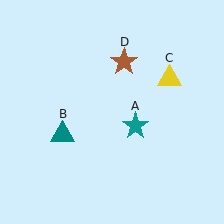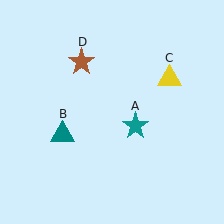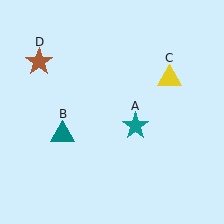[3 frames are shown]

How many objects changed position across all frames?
1 object changed position: brown star (object D).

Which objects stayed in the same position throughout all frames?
Teal star (object A) and teal triangle (object B) and yellow triangle (object C) remained stationary.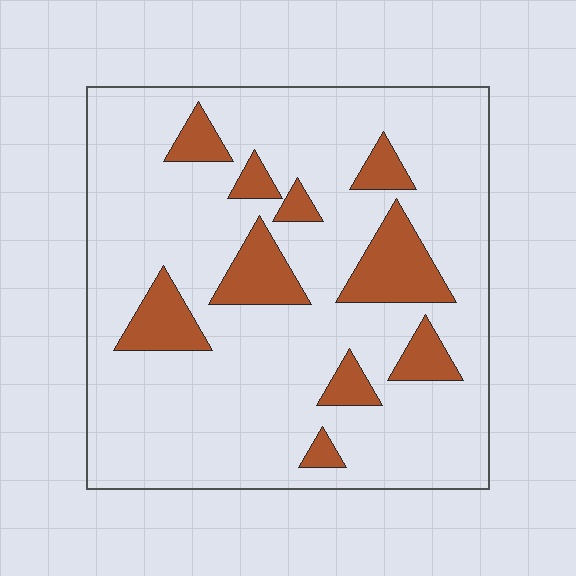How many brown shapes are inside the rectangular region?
10.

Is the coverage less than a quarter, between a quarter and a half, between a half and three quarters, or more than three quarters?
Less than a quarter.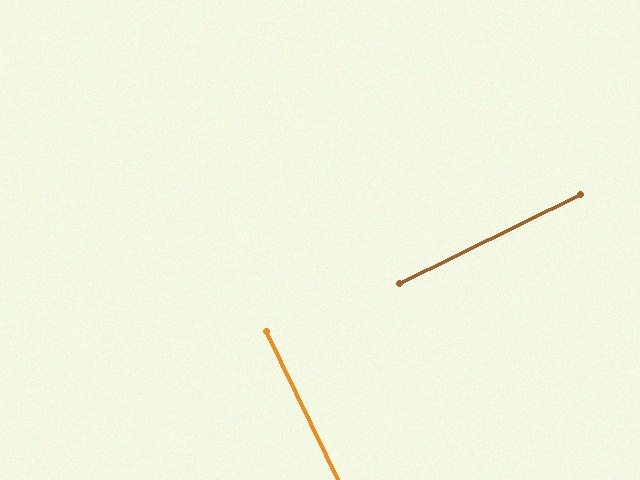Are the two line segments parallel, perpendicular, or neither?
Perpendicular — they meet at approximately 90°.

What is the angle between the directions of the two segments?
Approximately 90 degrees.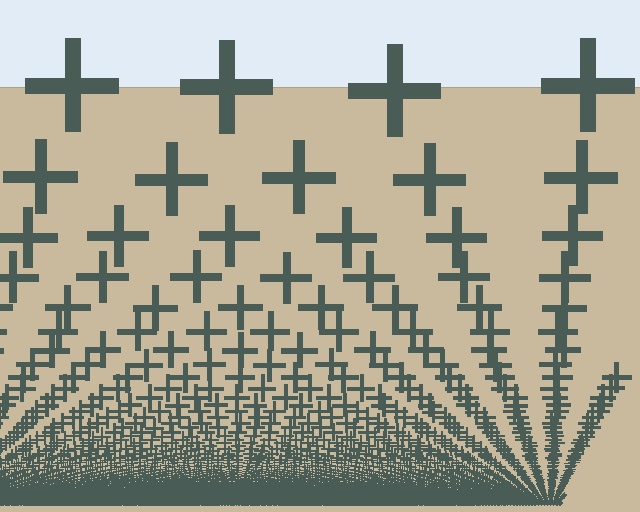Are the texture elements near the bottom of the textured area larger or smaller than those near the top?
Smaller. The gradient is inverted — elements near the bottom are smaller and denser.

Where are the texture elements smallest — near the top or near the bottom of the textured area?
Near the bottom.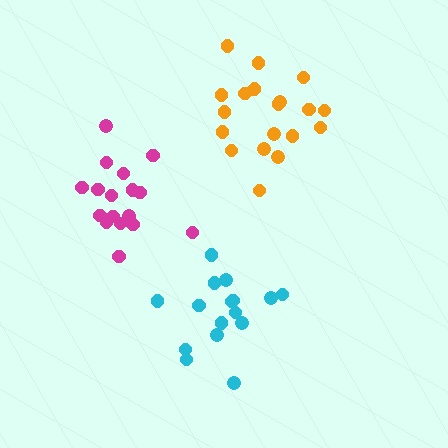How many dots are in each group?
Group 1: 17 dots, Group 2: 16 dots, Group 3: 19 dots (52 total).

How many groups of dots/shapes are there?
There are 3 groups.